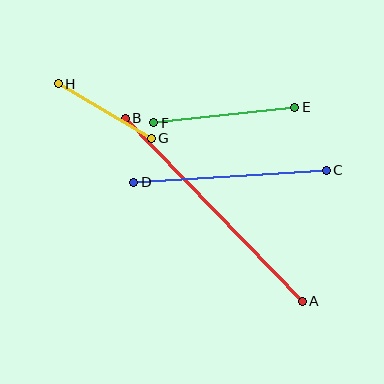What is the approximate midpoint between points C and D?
The midpoint is at approximately (230, 176) pixels.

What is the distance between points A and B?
The distance is approximately 255 pixels.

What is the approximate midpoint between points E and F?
The midpoint is at approximately (224, 115) pixels.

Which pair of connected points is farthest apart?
Points A and B are farthest apart.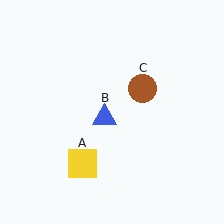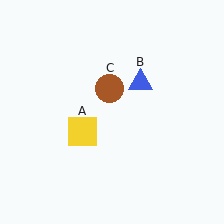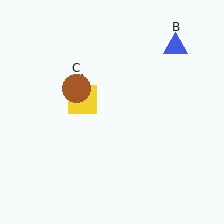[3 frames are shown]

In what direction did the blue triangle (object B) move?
The blue triangle (object B) moved up and to the right.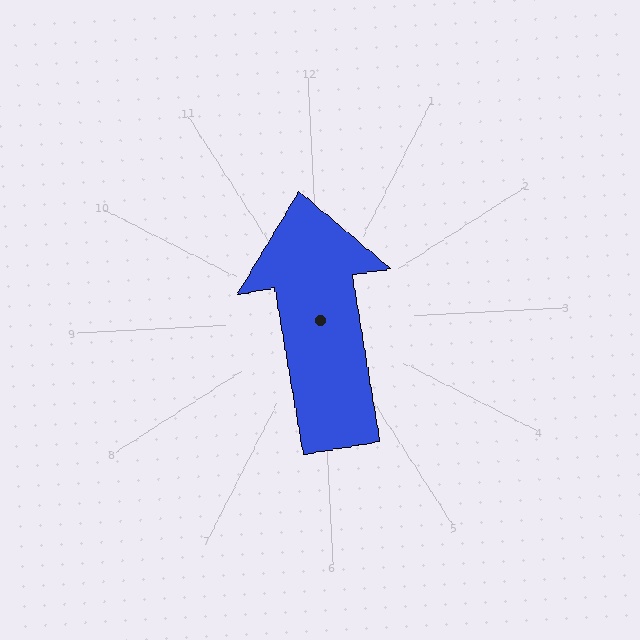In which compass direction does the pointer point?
North.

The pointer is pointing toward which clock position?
Roughly 12 o'clock.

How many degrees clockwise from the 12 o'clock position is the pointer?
Approximately 353 degrees.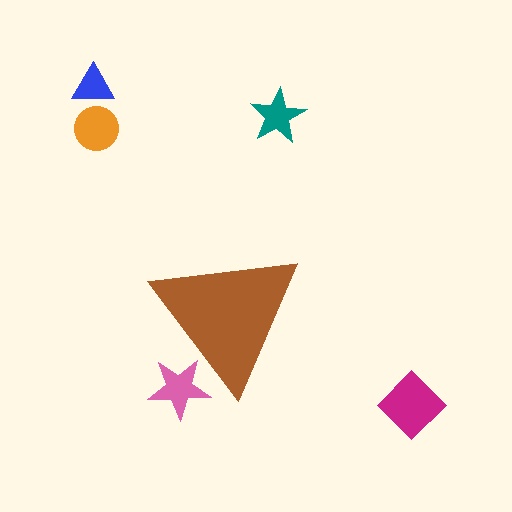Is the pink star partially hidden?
Yes, the pink star is partially hidden behind the brown triangle.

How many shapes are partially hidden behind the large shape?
1 shape is partially hidden.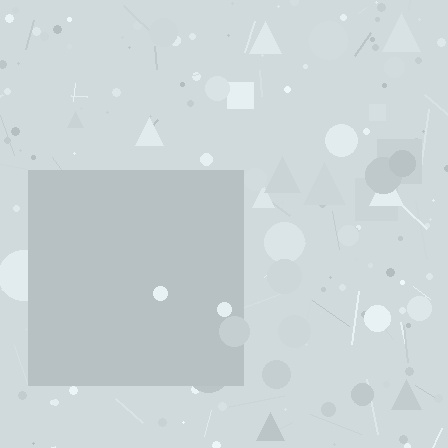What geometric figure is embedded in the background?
A square is embedded in the background.